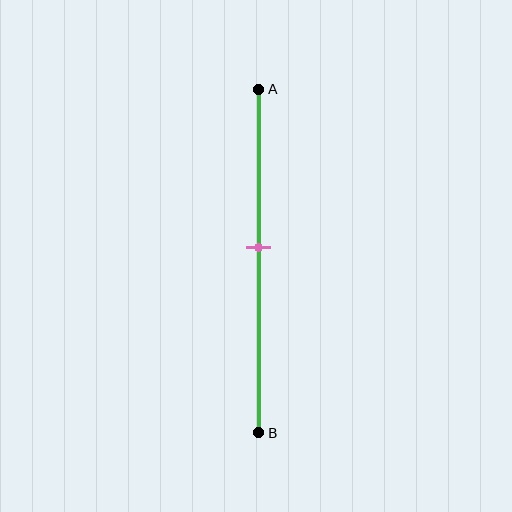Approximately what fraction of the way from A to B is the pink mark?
The pink mark is approximately 45% of the way from A to B.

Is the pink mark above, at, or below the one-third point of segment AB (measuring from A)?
The pink mark is below the one-third point of segment AB.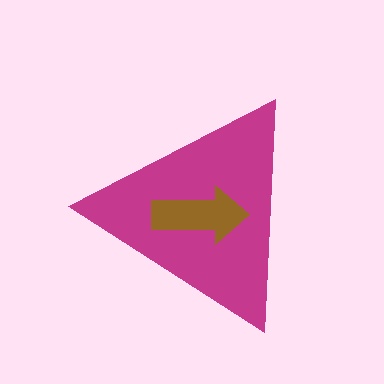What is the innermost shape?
The brown arrow.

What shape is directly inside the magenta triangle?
The brown arrow.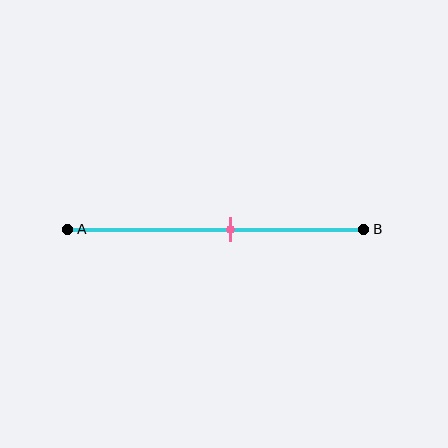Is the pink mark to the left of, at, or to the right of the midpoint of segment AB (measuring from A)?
The pink mark is to the right of the midpoint of segment AB.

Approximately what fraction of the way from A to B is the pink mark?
The pink mark is approximately 55% of the way from A to B.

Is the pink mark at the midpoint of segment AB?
No, the mark is at about 55% from A, not at the 50% midpoint.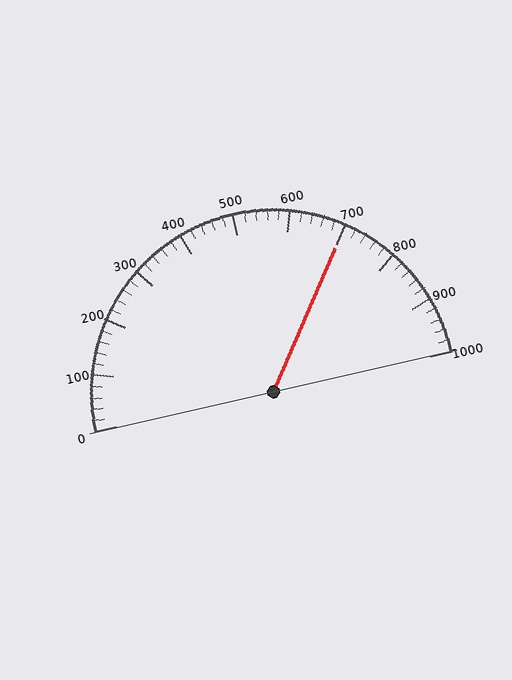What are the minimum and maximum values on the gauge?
The gauge ranges from 0 to 1000.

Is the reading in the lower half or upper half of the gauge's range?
The reading is in the upper half of the range (0 to 1000).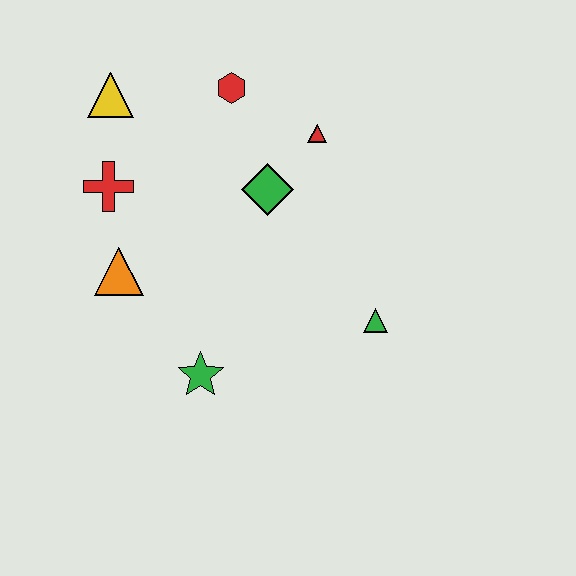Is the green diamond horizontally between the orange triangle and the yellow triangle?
No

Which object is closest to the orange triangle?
The red cross is closest to the orange triangle.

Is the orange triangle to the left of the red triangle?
Yes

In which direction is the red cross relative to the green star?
The red cross is above the green star.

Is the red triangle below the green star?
No